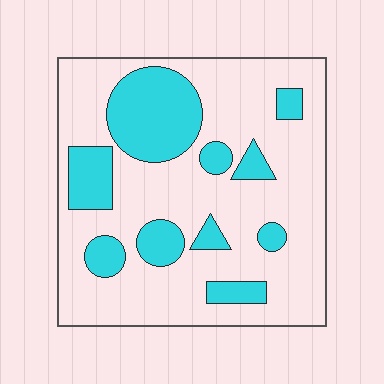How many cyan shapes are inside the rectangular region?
10.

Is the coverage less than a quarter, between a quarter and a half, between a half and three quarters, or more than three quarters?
Between a quarter and a half.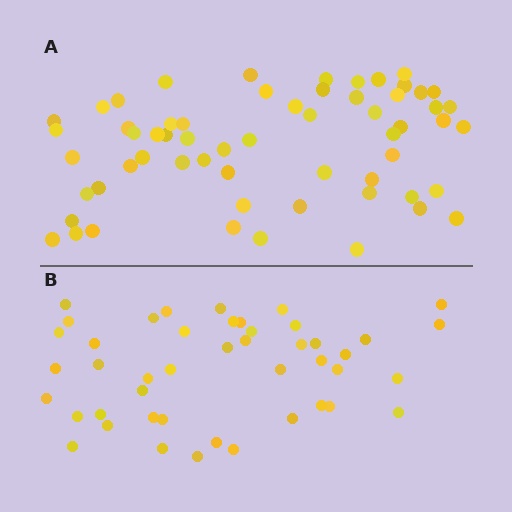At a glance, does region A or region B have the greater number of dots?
Region A (the top region) has more dots.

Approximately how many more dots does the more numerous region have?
Region A has approximately 15 more dots than region B.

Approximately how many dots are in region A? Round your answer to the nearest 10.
About 60 dots.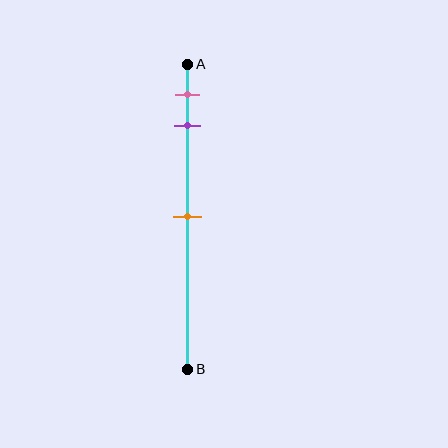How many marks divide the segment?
There are 3 marks dividing the segment.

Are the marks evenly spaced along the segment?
No, the marks are not evenly spaced.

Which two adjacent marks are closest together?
The pink and purple marks are the closest adjacent pair.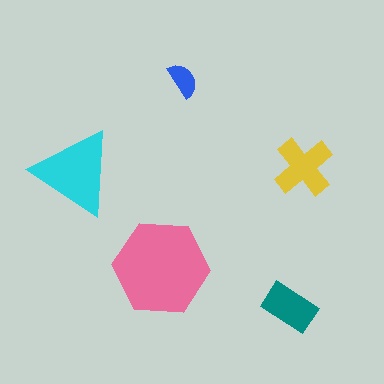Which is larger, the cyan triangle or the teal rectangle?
The cyan triangle.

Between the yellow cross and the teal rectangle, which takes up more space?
The yellow cross.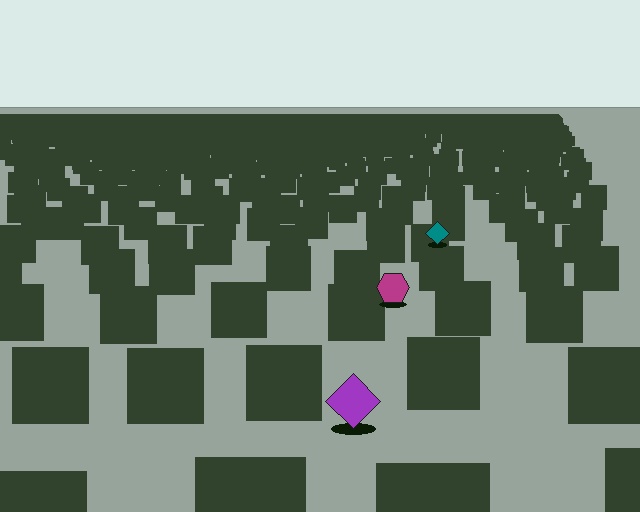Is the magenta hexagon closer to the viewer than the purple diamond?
No. The purple diamond is closer — you can tell from the texture gradient: the ground texture is coarser near it.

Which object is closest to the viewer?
The purple diamond is closest. The texture marks near it are larger and more spread out.